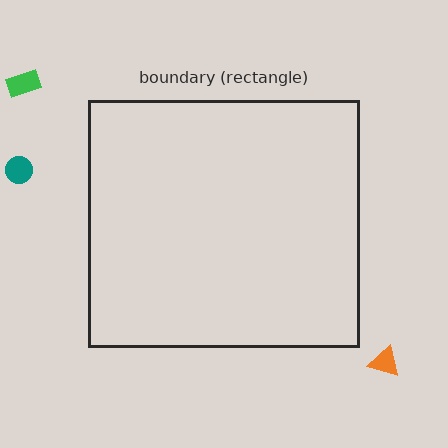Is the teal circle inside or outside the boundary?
Outside.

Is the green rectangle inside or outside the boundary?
Outside.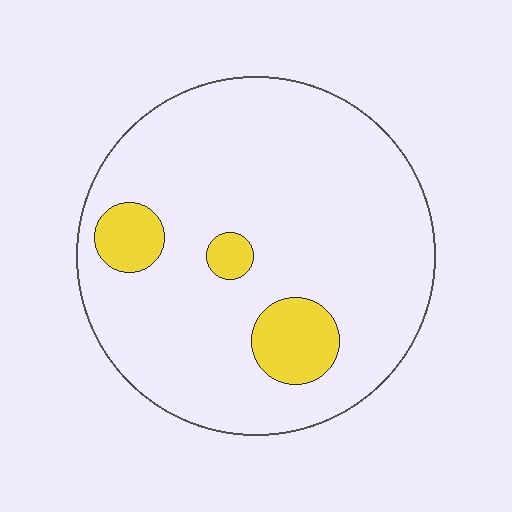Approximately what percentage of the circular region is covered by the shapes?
Approximately 10%.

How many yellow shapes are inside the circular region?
3.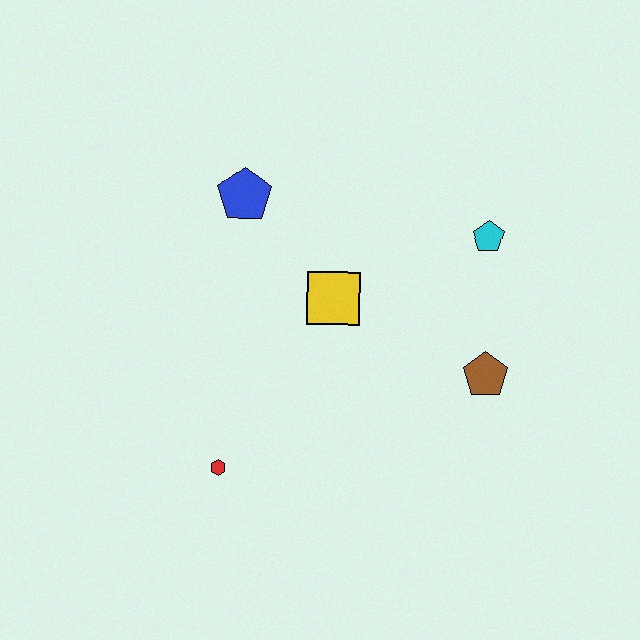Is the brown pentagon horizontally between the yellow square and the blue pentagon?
No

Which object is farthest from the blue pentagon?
The brown pentagon is farthest from the blue pentagon.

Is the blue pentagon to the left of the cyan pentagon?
Yes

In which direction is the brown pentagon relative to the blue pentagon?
The brown pentagon is to the right of the blue pentagon.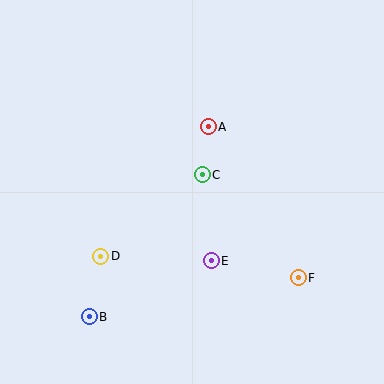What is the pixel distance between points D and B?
The distance between D and B is 62 pixels.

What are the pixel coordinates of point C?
Point C is at (202, 175).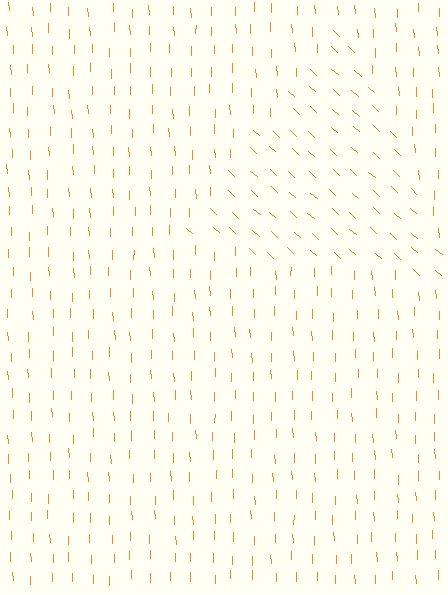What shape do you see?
I see a triangle.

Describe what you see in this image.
The image is filled with small orange line segments. A triangle region in the image has lines oriented differently from the surrounding lines, creating a visible texture boundary.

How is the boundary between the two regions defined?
The boundary is defined purely by a change in line orientation (approximately 45 degrees difference). All lines are the same color and thickness.